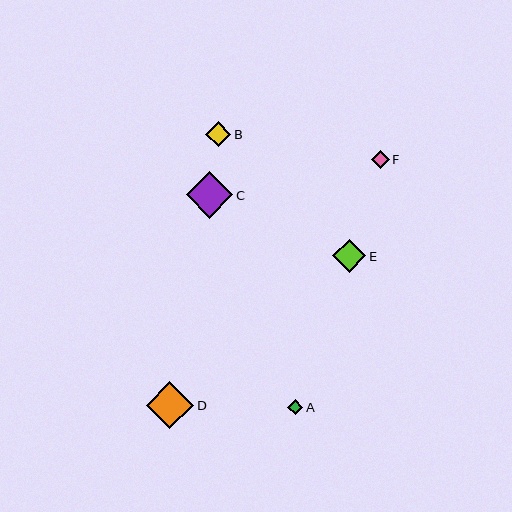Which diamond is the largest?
Diamond D is the largest with a size of approximately 47 pixels.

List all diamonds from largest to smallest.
From largest to smallest: D, C, E, B, F, A.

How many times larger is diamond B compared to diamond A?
Diamond B is approximately 1.6 times the size of diamond A.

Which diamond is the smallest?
Diamond A is the smallest with a size of approximately 15 pixels.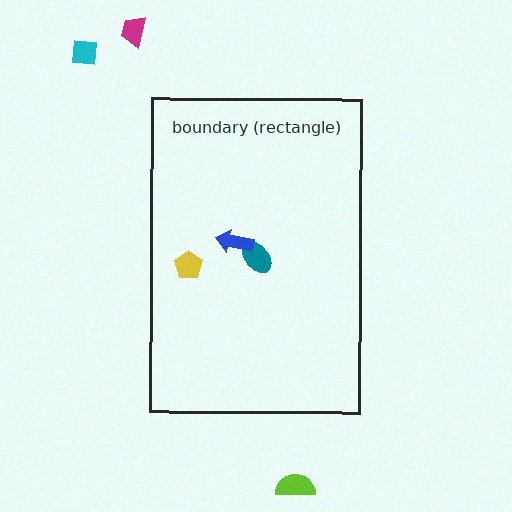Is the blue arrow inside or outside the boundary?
Inside.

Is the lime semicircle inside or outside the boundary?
Outside.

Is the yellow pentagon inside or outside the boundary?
Inside.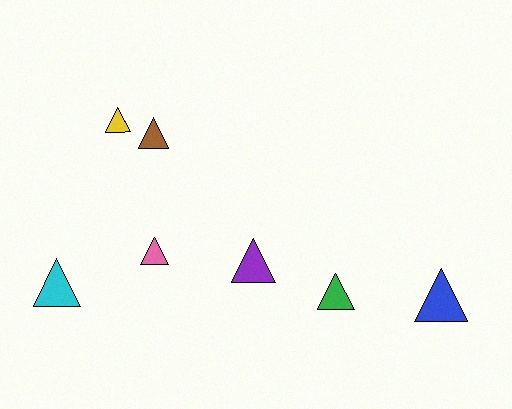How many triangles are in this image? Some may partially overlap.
There are 7 triangles.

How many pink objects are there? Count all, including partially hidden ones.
There is 1 pink object.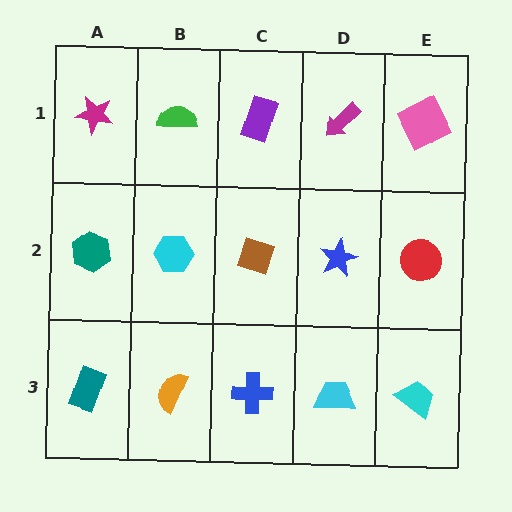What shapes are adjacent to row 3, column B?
A cyan hexagon (row 2, column B), a teal rectangle (row 3, column A), a blue cross (row 3, column C).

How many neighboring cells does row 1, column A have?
2.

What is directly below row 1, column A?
A teal hexagon.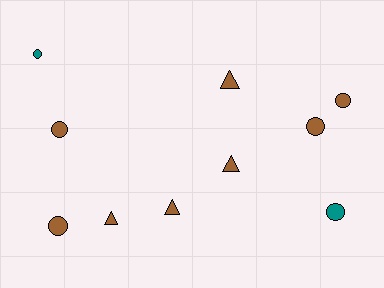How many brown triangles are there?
There are 4 brown triangles.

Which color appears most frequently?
Brown, with 8 objects.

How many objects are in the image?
There are 10 objects.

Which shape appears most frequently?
Circle, with 6 objects.